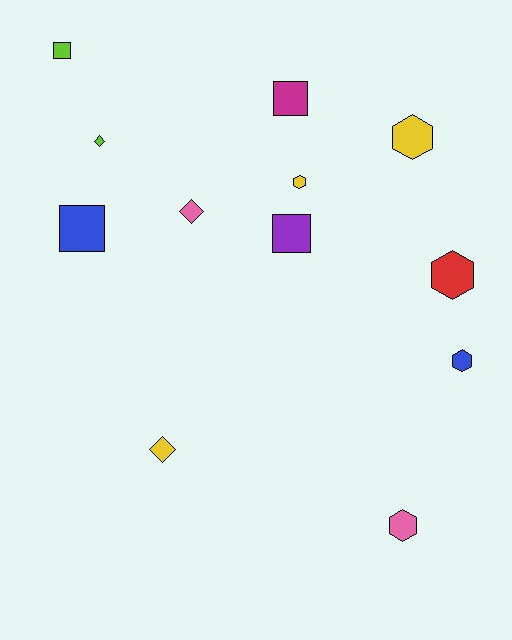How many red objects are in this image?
There is 1 red object.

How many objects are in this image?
There are 12 objects.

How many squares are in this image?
There are 4 squares.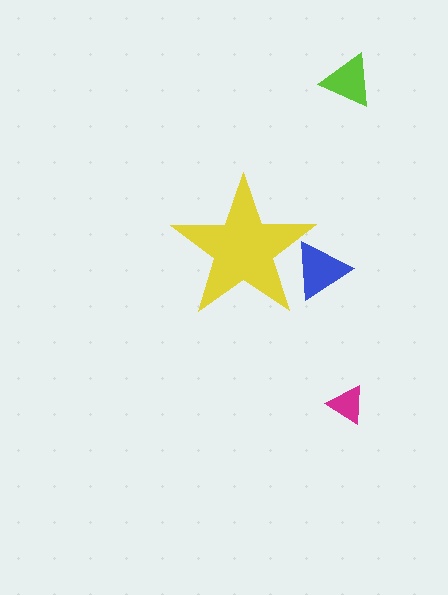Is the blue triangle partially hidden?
Yes, the blue triangle is partially hidden behind the yellow star.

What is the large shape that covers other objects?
A yellow star.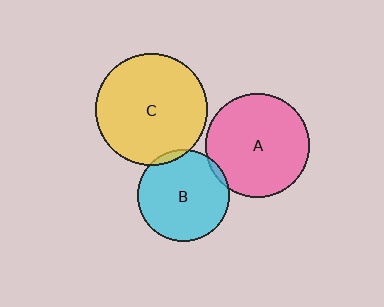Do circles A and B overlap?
Yes.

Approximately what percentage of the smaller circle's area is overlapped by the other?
Approximately 5%.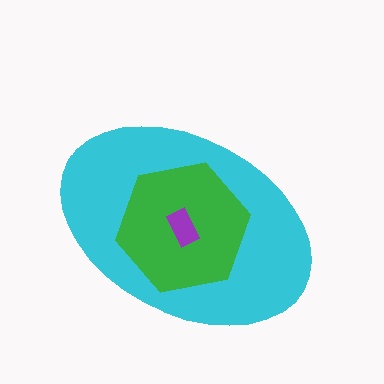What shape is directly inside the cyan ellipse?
The green hexagon.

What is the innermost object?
The purple rectangle.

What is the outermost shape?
The cyan ellipse.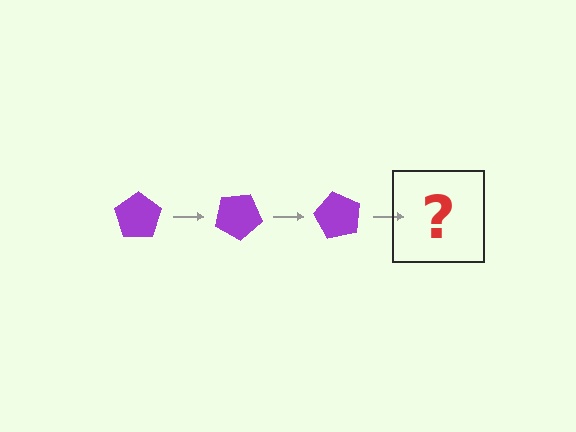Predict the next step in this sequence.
The next step is a purple pentagon rotated 90 degrees.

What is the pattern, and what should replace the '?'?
The pattern is that the pentagon rotates 30 degrees each step. The '?' should be a purple pentagon rotated 90 degrees.